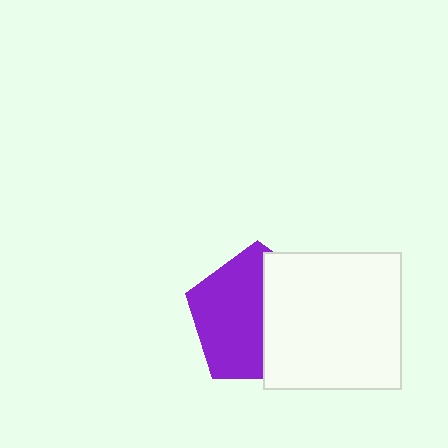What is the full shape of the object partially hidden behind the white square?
The partially hidden object is a purple pentagon.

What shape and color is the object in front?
The object in front is a white square.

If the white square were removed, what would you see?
You would see the complete purple pentagon.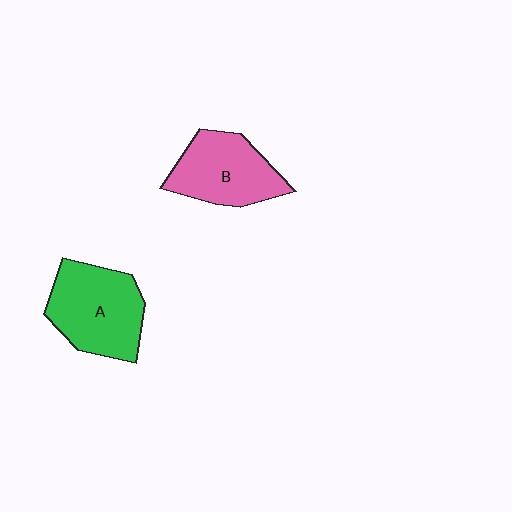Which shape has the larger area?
Shape A (green).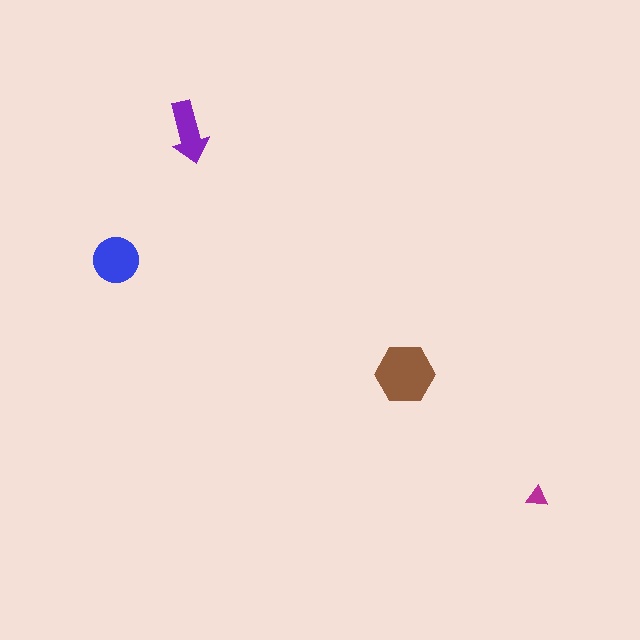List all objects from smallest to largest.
The magenta triangle, the purple arrow, the blue circle, the brown hexagon.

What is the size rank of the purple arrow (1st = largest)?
3rd.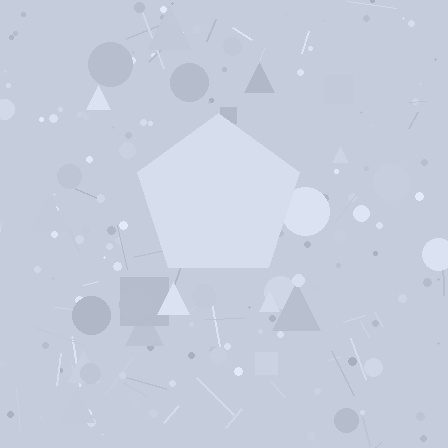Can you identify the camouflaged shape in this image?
The camouflaged shape is a pentagon.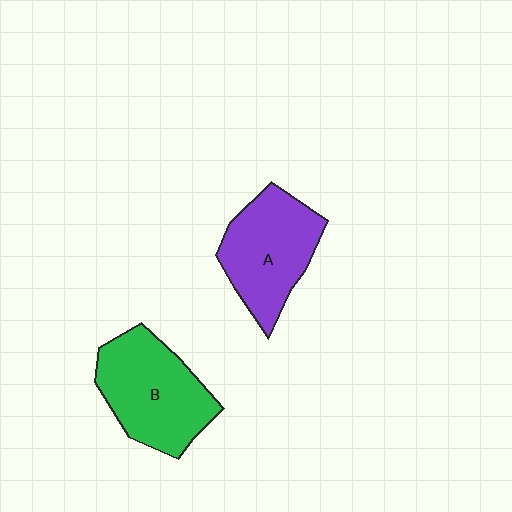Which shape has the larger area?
Shape B (green).